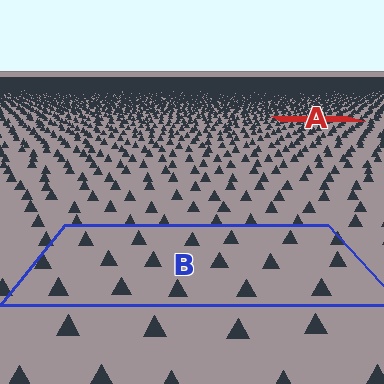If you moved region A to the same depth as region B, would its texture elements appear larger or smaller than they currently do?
They would appear larger. At a closer depth, the same texture elements are projected at a bigger on-screen size.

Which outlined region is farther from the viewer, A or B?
Region A is farther from the viewer — the texture elements inside it appear smaller and more densely packed.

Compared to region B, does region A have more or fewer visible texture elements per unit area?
Region A has more texture elements per unit area — they are packed more densely because it is farther away.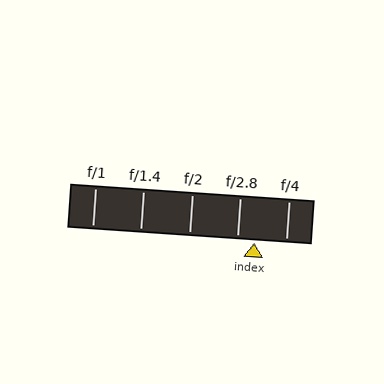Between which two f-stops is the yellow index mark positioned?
The index mark is between f/2.8 and f/4.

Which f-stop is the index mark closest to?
The index mark is closest to f/2.8.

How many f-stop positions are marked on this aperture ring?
There are 5 f-stop positions marked.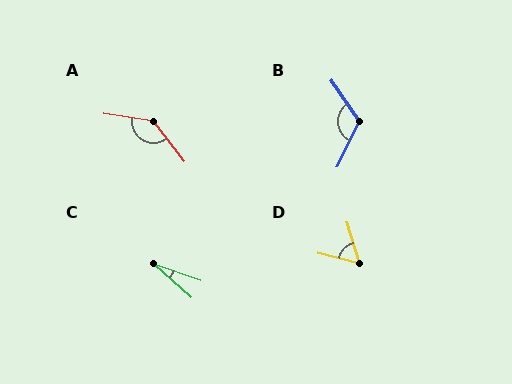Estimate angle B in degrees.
Approximately 120 degrees.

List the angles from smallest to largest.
C (22°), D (60°), B (120°), A (137°).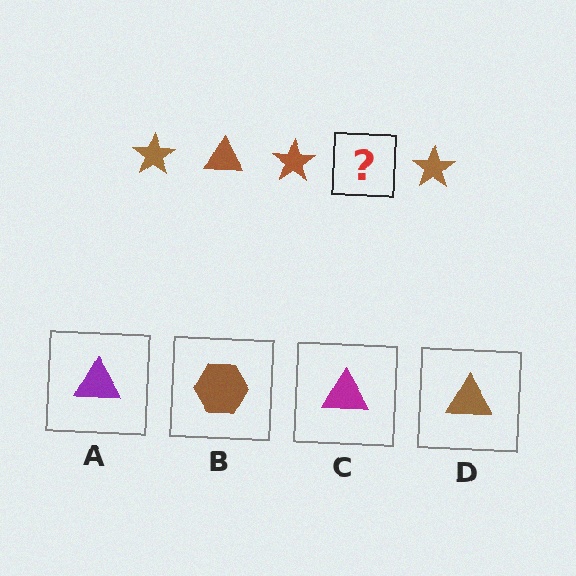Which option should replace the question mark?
Option D.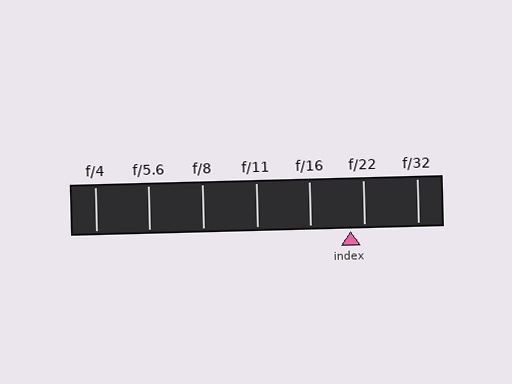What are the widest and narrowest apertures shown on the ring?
The widest aperture shown is f/4 and the narrowest is f/32.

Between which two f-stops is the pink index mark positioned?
The index mark is between f/16 and f/22.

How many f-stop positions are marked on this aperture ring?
There are 7 f-stop positions marked.